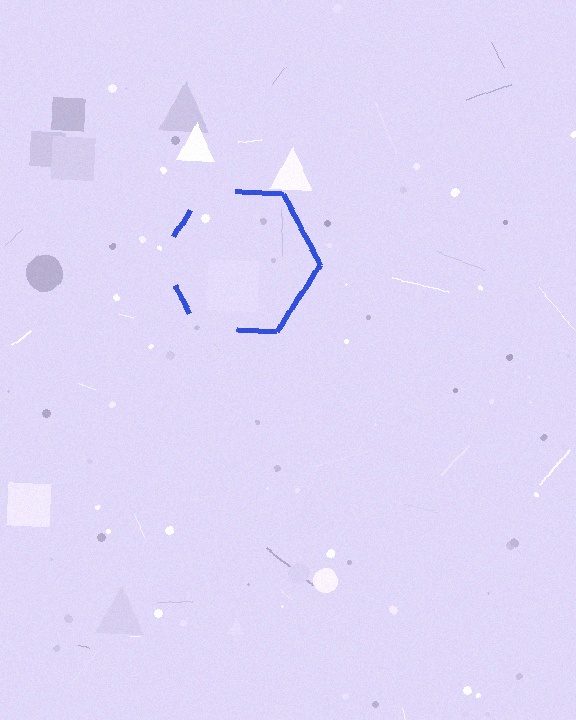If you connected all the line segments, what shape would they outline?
They would outline a hexagon.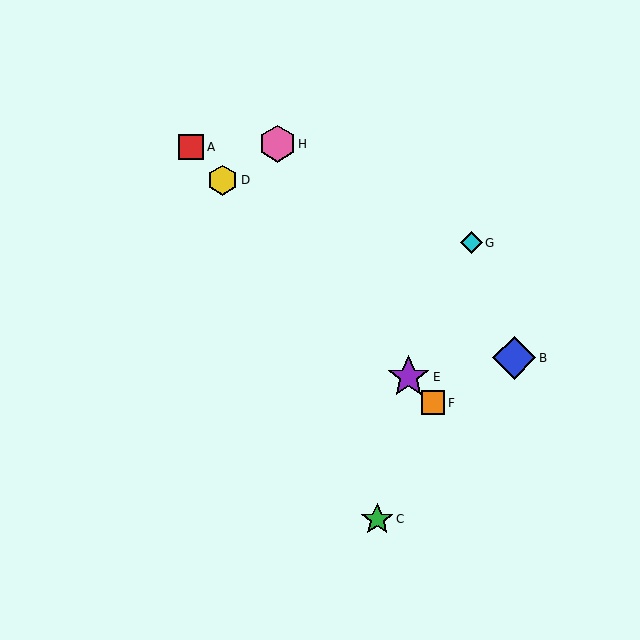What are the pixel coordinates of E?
Object E is at (408, 377).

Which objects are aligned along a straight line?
Objects A, D, E, F are aligned along a straight line.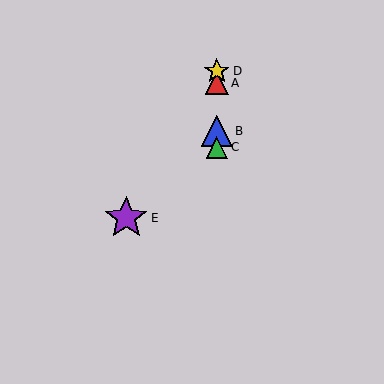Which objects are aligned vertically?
Objects A, B, C, D are aligned vertically.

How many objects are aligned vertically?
4 objects (A, B, C, D) are aligned vertically.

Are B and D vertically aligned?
Yes, both are at x≈217.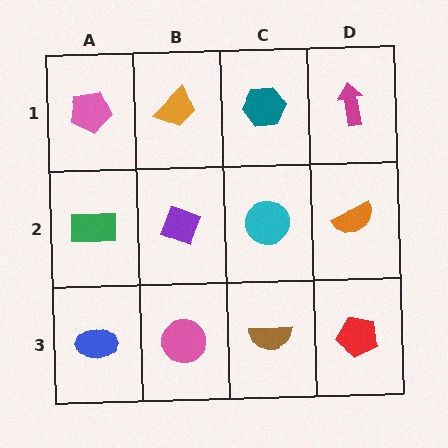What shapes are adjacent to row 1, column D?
An orange semicircle (row 2, column D), a teal hexagon (row 1, column C).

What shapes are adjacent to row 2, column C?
A teal hexagon (row 1, column C), a brown semicircle (row 3, column C), a purple diamond (row 2, column B), an orange semicircle (row 2, column D).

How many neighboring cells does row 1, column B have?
3.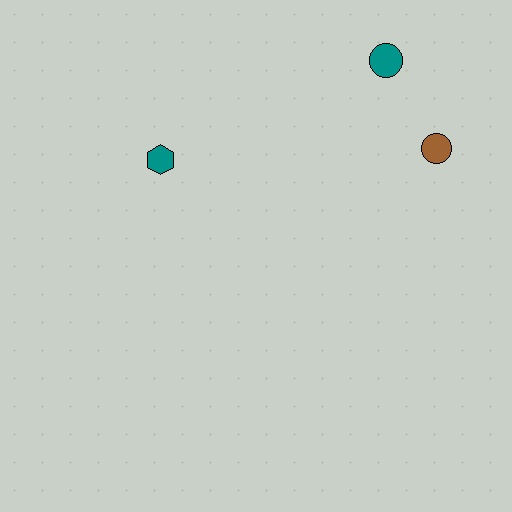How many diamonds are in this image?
There are no diamonds.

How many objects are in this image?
There are 3 objects.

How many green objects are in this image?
There are no green objects.